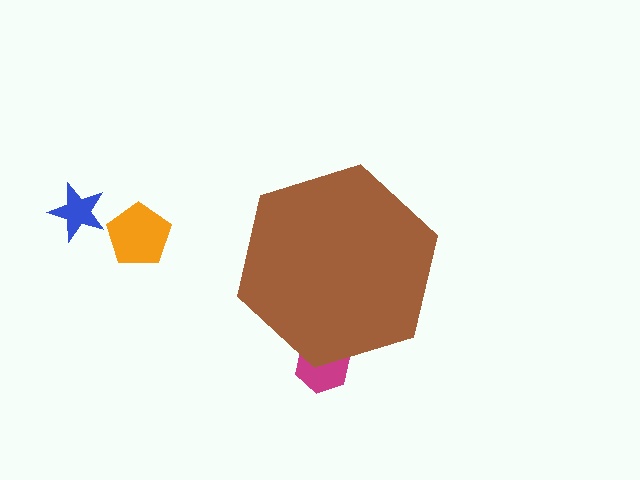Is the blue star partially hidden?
No, the blue star is fully visible.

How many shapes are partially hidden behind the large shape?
1 shape is partially hidden.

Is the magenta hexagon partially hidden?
Yes, the magenta hexagon is partially hidden behind the brown hexagon.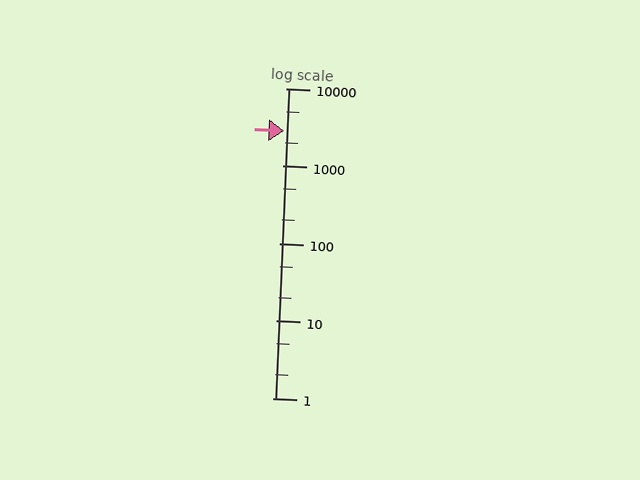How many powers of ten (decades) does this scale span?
The scale spans 4 decades, from 1 to 10000.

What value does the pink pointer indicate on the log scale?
The pointer indicates approximately 2800.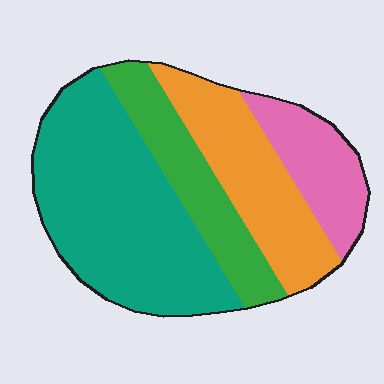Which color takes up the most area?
Teal, at roughly 45%.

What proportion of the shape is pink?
Pink covers roughly 15% of the shape.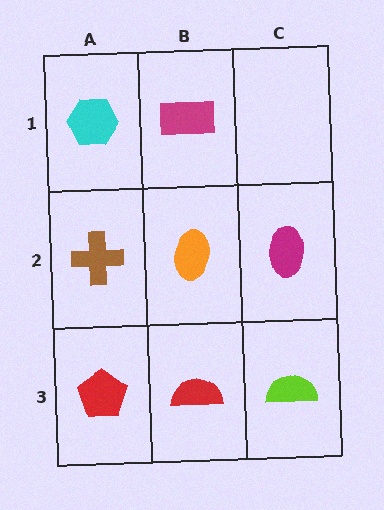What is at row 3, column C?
A lime semicircle.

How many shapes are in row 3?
3 shapes.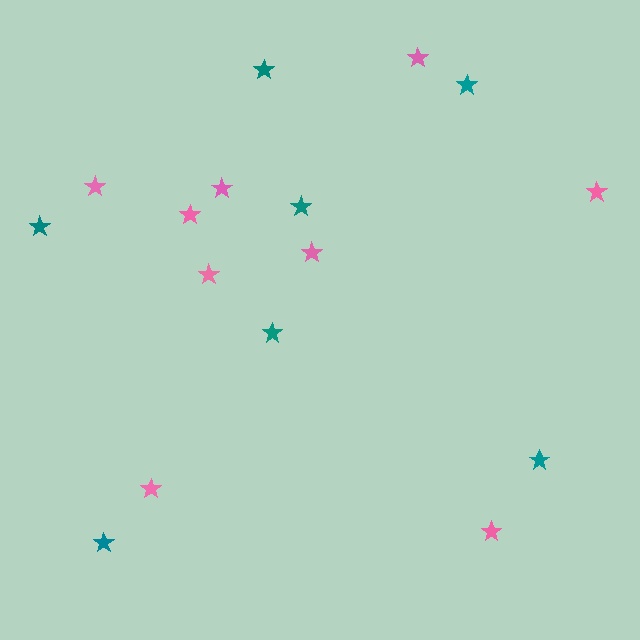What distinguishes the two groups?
There are 2 groups: one group of pink stars (9) and one group of teal stars (7).